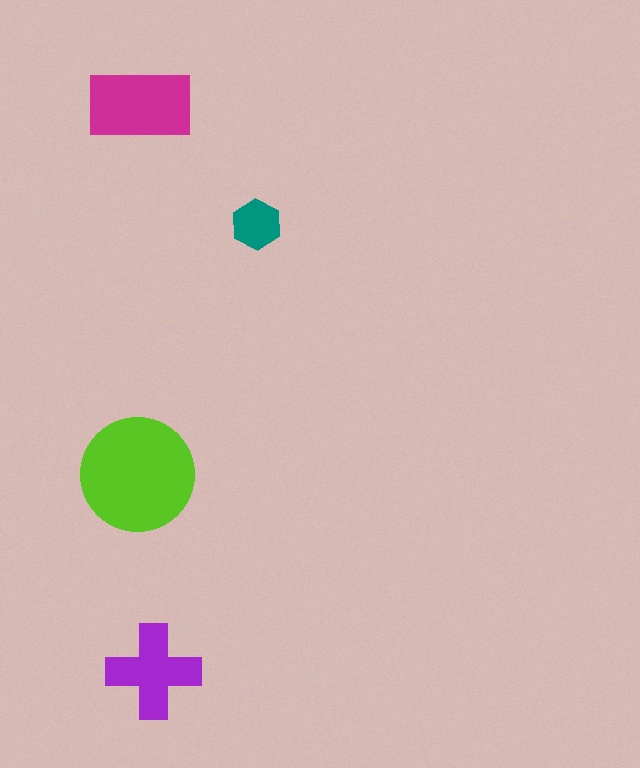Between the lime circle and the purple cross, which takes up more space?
The lime circle.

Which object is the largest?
The lime circle.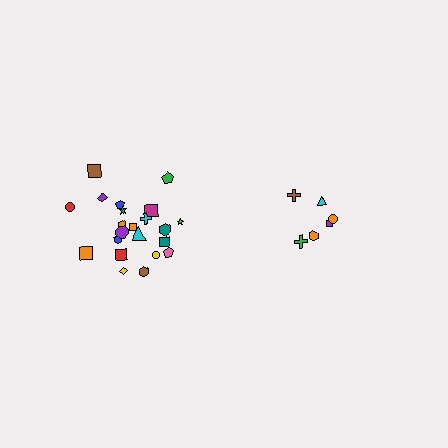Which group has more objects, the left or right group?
The left group.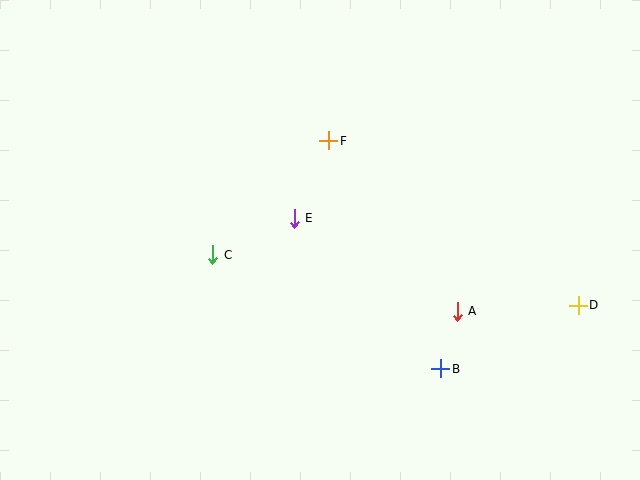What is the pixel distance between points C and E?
The distance between C and E is 89 pixels.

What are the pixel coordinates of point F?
Point F is at (329, 141).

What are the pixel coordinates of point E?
Point E is at (294, 218).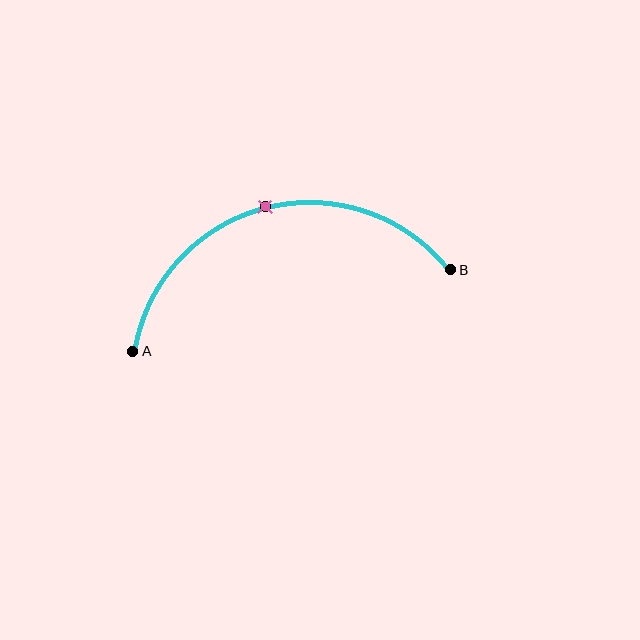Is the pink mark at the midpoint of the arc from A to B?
Yes. The pink mark lies on the arc at equal arc-length from both A and B — it is the arc midpoint.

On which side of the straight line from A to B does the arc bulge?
The arc bulges above the straight line connecting A and B.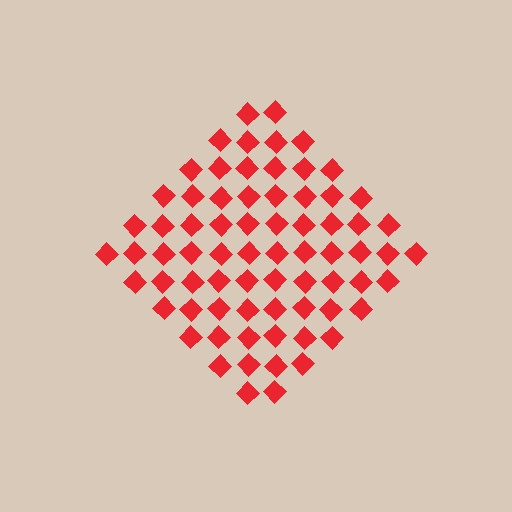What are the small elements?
The small elements are diamonds.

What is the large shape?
The large shape is a diamond.